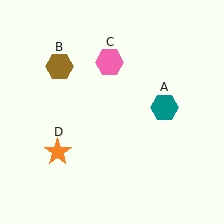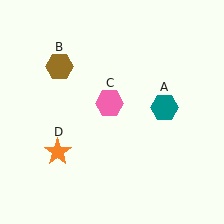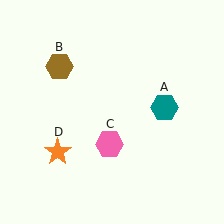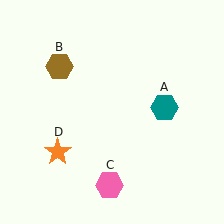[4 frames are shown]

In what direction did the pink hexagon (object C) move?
The pink hexagon (object C) moved down.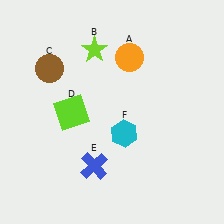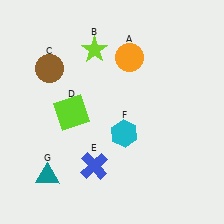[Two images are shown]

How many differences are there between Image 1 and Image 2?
There is 1 difference between the two images.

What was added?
A teal triangle (G) was added in Image 2.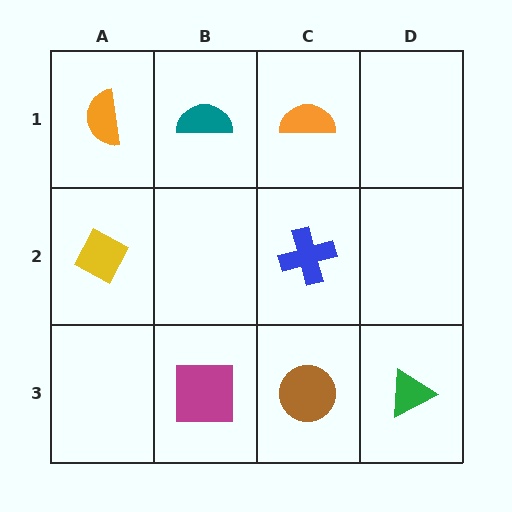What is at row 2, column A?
A yellow diamond.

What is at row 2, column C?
A blue cross.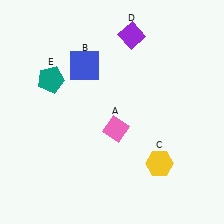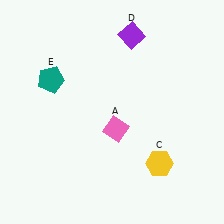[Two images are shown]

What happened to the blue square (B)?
The blue square (B) was removed in Image 2. It was in the top-left area of Image 1.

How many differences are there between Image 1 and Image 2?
There is 1 difference between the two images.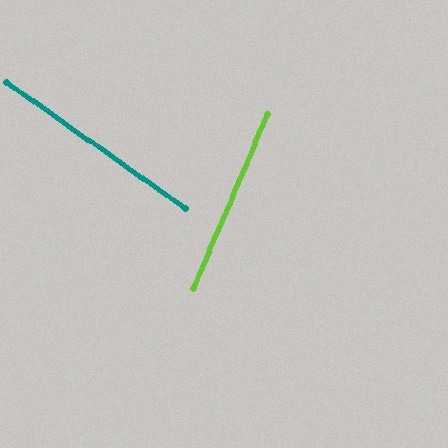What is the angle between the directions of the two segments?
Approximately 78 degrees.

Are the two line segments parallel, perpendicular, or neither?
Neither parallel nor perpendicular — they differ by about 78°.